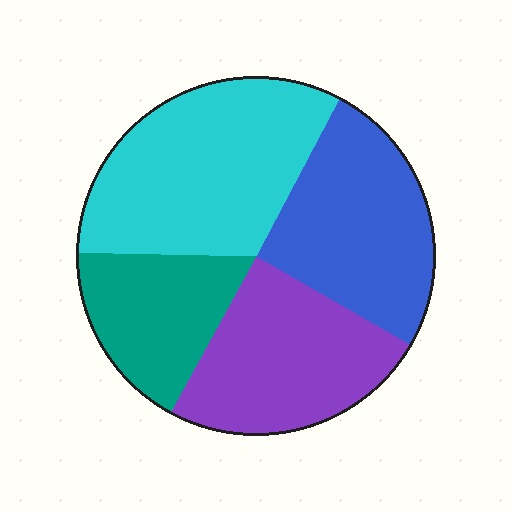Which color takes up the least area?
Teal, at roughly 15%.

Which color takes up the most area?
Cyan, at roughly 35%.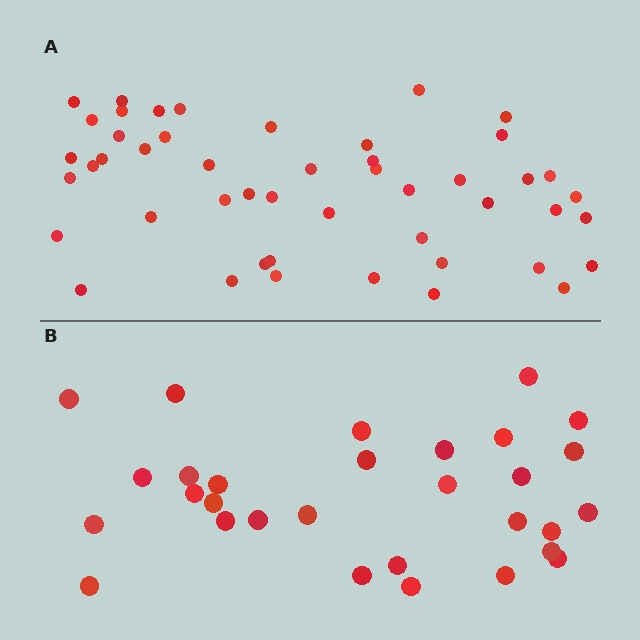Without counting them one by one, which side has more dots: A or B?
Region A (the top region) has more dots.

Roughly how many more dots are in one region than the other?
Region A has approximately 20 more dots than region B.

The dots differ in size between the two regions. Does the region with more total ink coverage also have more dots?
No. Region B has more total ink coverage because its dots are larger, but region A actually contains more individual dots. Total area can be misleading — the number of items is what matters here.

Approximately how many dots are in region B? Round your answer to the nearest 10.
About 30 dots.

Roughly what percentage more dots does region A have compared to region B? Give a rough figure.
About 60% more.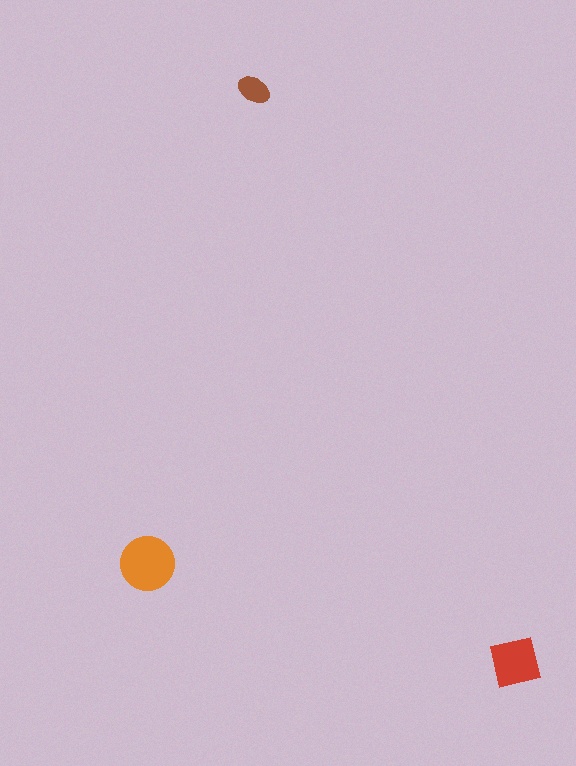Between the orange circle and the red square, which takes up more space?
The orange circle.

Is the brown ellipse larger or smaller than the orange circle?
Smaller.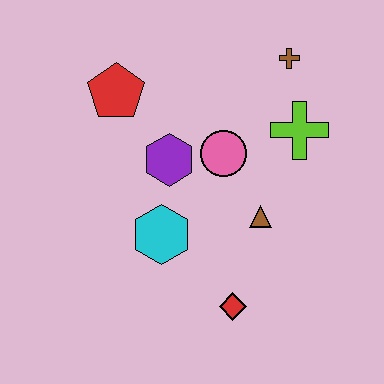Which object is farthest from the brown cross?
The red diamond is farthest from the brown cross.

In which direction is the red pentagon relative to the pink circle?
The red pentagon is to the left of the pink circle.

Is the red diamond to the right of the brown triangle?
No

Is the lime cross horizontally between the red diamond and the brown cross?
No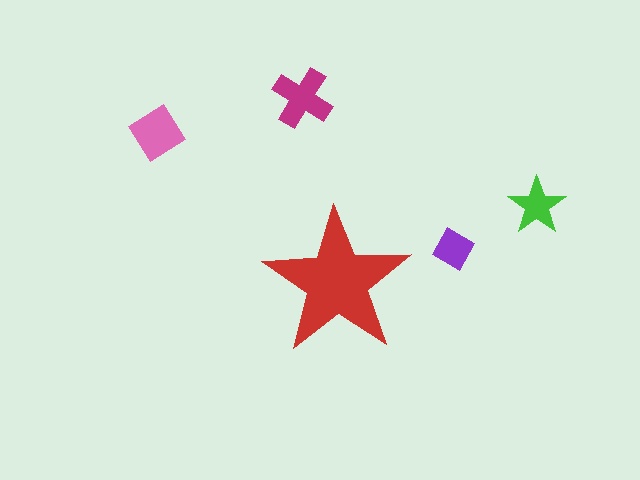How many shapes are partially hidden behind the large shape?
0 shapes are partially hidden.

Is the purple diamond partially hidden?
No, the purple diamond is fully visible.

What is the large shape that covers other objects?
A red star.